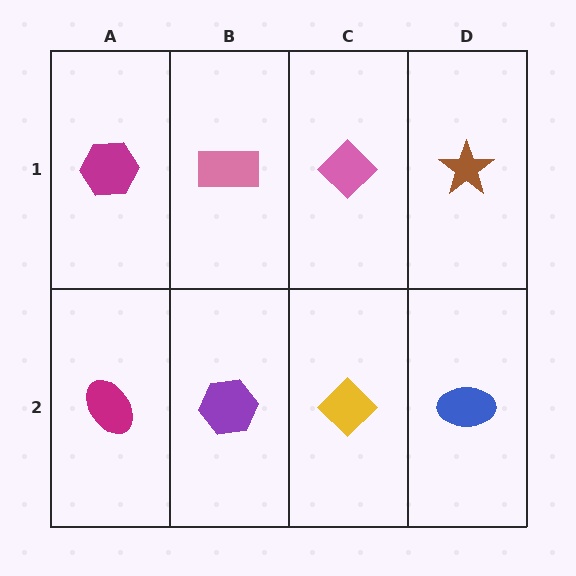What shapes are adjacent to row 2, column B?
A pink rectangle (row 1, column B), a magenta ellipse (row 2, column A), a yellow diamond (row 2, column C).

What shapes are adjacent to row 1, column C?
A yellow diamond (row 2, column C), a pink rectangle (row 1, column B), a brown star (row 1, column D).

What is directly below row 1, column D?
A blue ellipse.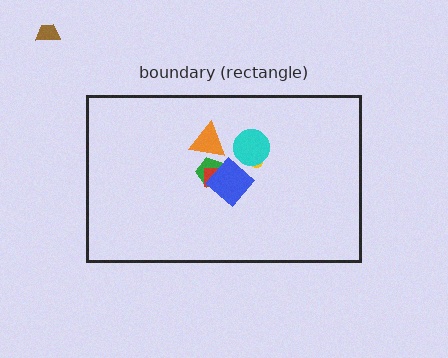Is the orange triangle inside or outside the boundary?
Inside.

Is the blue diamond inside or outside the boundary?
Inside.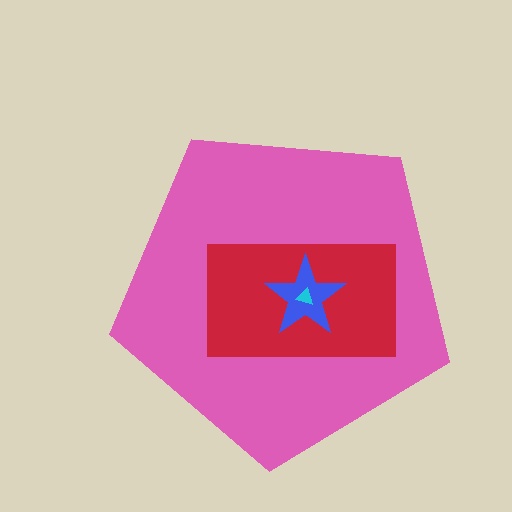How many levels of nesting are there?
4.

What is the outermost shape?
The pink pentagon.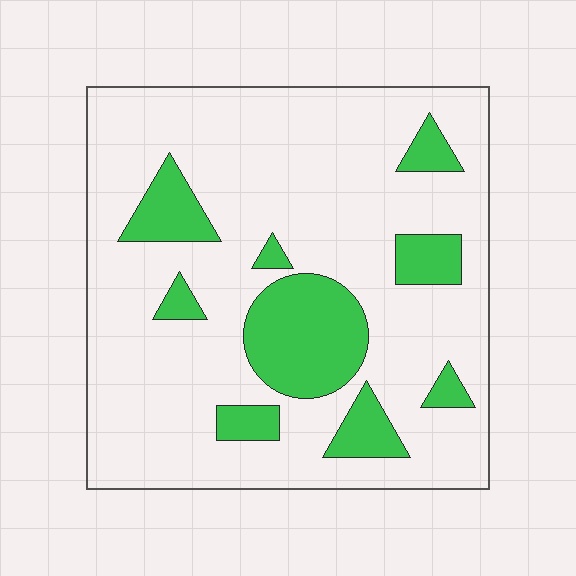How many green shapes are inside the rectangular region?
9.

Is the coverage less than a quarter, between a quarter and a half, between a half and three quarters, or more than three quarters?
Less than a quarter.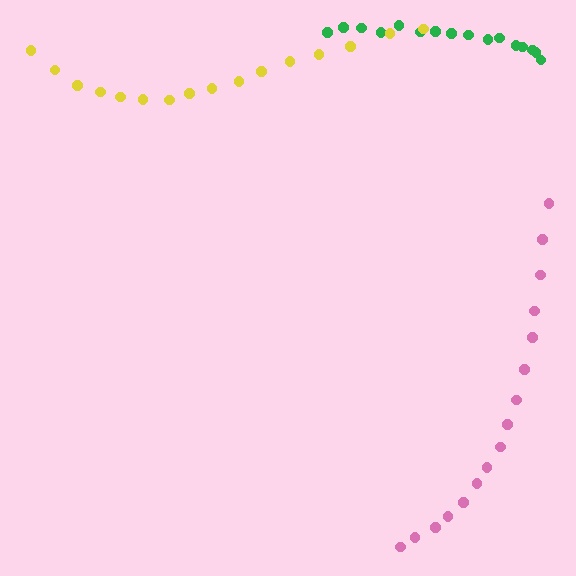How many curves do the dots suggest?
There are 3 distinct paths.